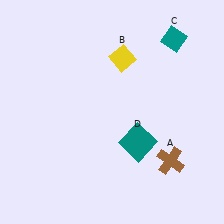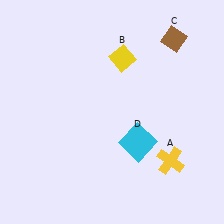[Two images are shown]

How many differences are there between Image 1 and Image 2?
There are 3 differences between the two images.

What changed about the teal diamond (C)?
In Image 1, C is teal. In Image 2, it changed to brown.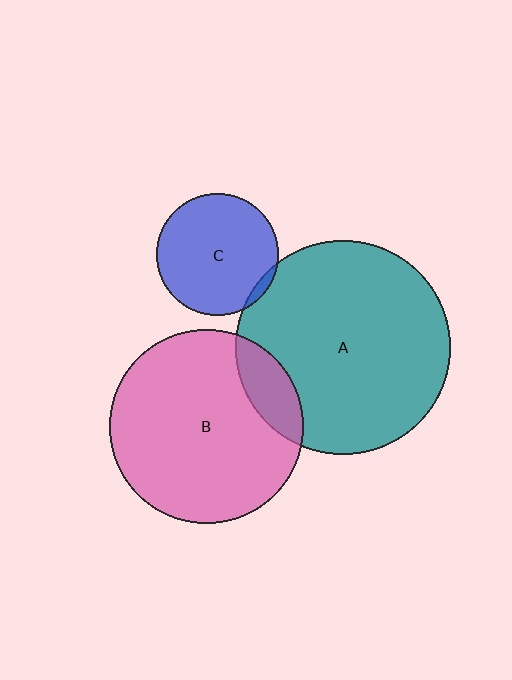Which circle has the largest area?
Circle A (teal).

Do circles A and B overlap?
Yes.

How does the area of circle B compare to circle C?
Approximately 2.5 times.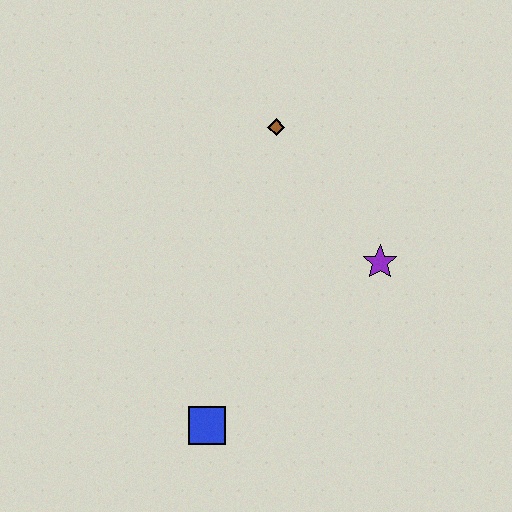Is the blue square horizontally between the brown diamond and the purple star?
No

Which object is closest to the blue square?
The purple star is closest to the blue square.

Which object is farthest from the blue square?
The brown diamond is farthest from the blue square.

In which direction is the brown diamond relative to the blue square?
The brown diamond is above the blue square.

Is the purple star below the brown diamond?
Yes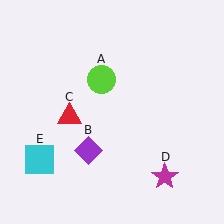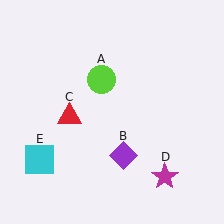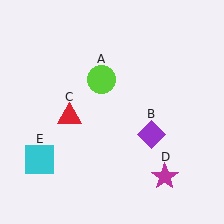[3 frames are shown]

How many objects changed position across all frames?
1 object changed position: purple diamond (object B).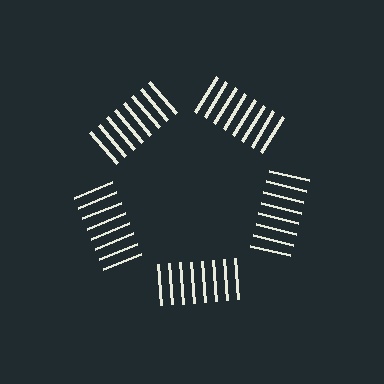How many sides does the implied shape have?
5 sides — the line-ends trace a pentagon.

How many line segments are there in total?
40 — 8 along each of the 5 edges.